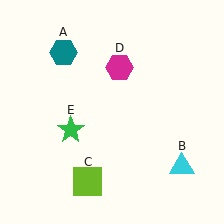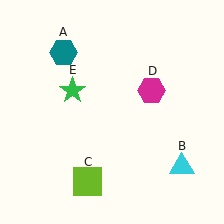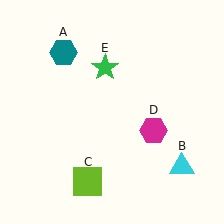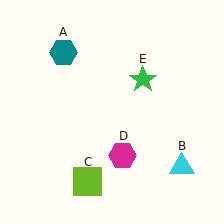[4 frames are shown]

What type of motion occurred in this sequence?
The magenta hexagon (object D), green star (object E) rotated clockwise around the center of the scene.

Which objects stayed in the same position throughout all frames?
Teal hexagon (object A) and cyan triangle (object B) and lime square (object C) remained stationary.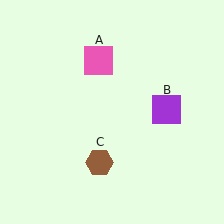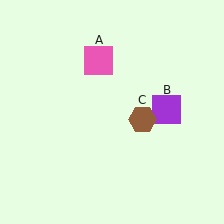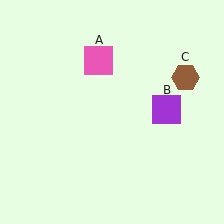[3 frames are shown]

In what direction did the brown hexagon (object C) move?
The brown hexagon (object C) moved up and to the right.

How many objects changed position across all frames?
1 object changed position: brown hexagon (object C).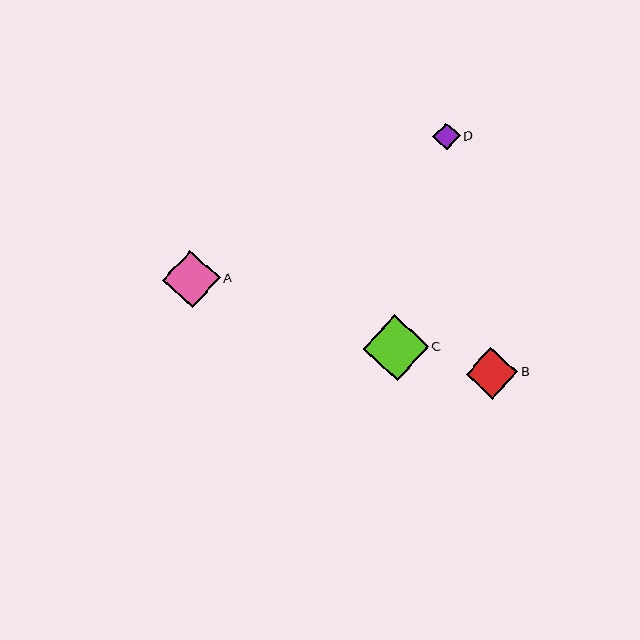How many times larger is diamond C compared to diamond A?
Diamond C is approximately 1.1 times the size of diamond A.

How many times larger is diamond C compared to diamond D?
Diamond C is approximately 2.4 times the size of diamond D.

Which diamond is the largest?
Diamond C is the largest with a size of approximately 66 pixels.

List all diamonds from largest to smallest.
From largest to smallest: C, A, B, D.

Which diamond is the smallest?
Diamond D is the smallest with a size of approximately 27 pixels.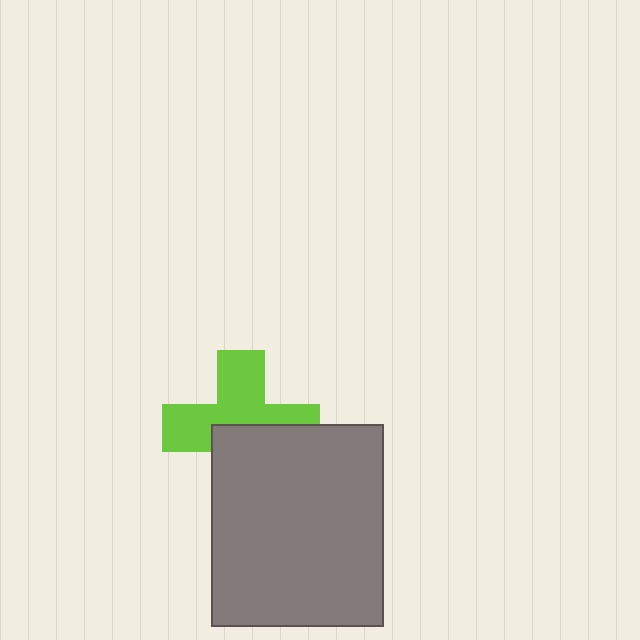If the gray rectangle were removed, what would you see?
You would see the complete lime cross.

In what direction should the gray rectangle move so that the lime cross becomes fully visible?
The gray rectangle should move down. That is the shortest direction to clear the overlap and leave the lime cross fully visible.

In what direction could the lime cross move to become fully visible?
The lime cross could move up. That would shift it out from behind the gray rectangle entirely.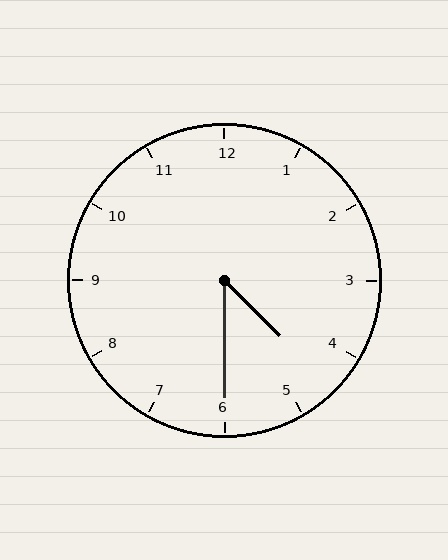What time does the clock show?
4:30.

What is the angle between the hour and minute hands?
Approximately 45 degrees.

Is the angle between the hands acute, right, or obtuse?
It is acute.